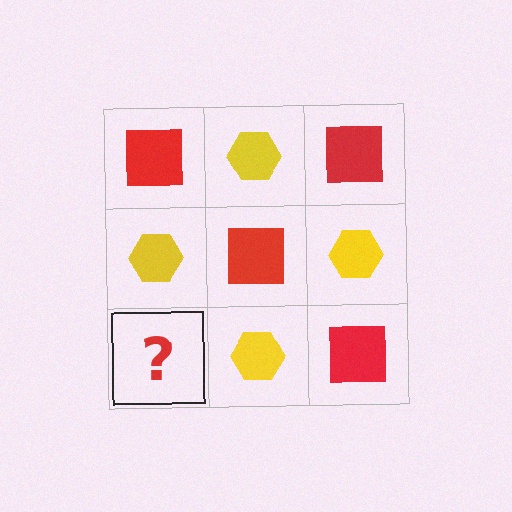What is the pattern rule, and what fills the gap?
The rule is that it alternates red square and yellow hexagon in a checkerboard pattern. The gap should be filled with a red square.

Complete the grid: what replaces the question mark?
The question mark should be replaced with a red square.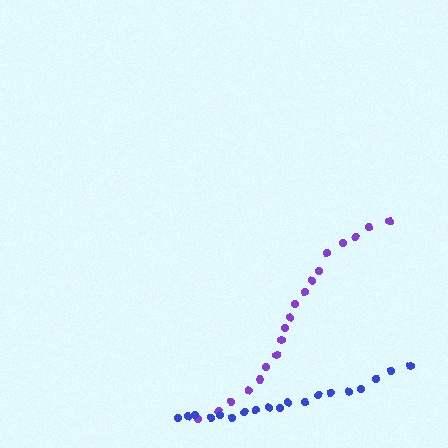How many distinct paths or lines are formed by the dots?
There are 2 distinct paths.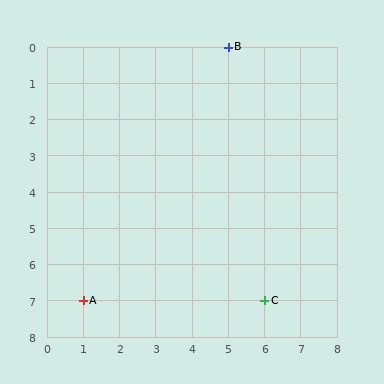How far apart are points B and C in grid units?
Points B and C are 1 column and 7 rows apart (about 7.1 grid units diagonally).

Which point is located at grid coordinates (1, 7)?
Point A is at (1, 7).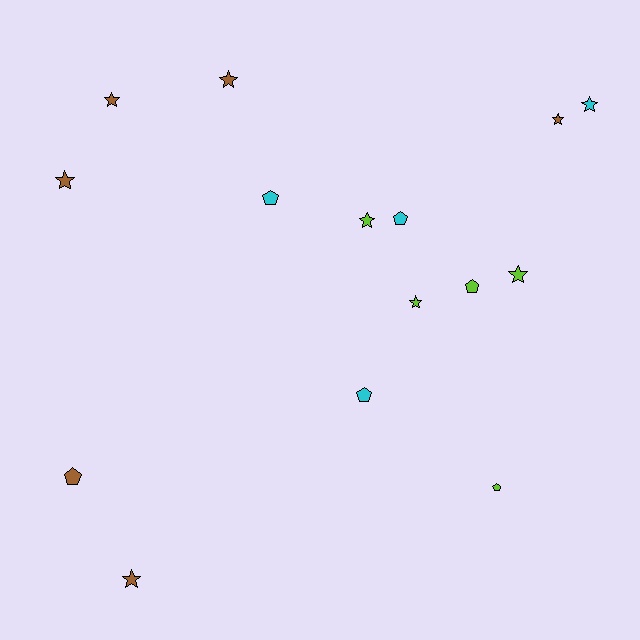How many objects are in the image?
There are 15 objects.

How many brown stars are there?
There are 5 brown stars.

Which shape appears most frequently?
Star, with 9 objects.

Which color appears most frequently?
Brown, with 6 objects.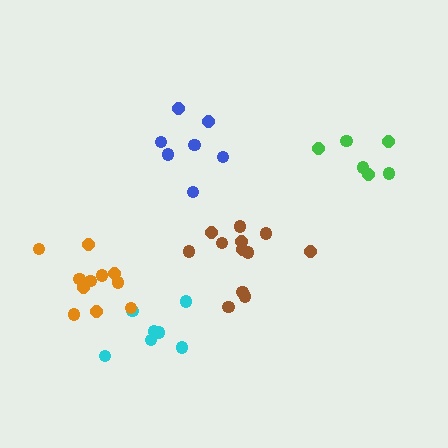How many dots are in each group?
Group 1: 12 dots, Group 2: 7 dots, Group 3: 7 dots, Group 4: 11 dots, Group 5: 6 dots (43 total).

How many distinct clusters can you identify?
There are 5 distinct clusters.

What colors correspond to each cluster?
The clusters are colored: brown, blue, cyan, orange, green.